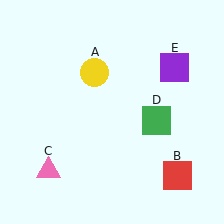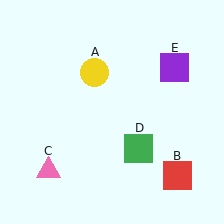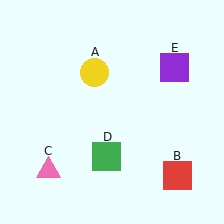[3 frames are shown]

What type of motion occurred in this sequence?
The green square (object D) rotated clockwise around the center of the scene.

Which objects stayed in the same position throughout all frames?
Yellow circle (object A) and red square (object B) and pink triangle (object C) and purple square (object E) remained stationary.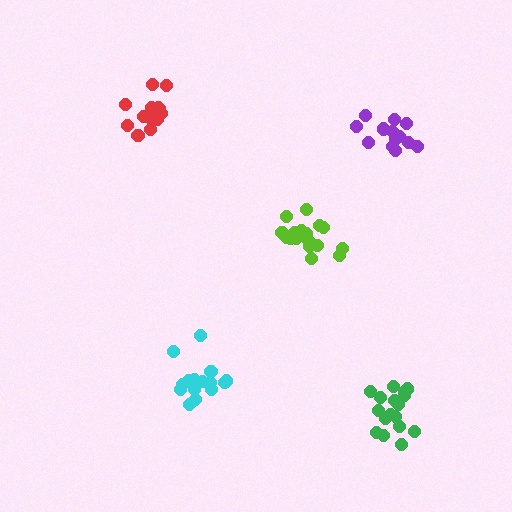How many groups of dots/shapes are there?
There are 5 groups.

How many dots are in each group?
Group 1: 18 dots, Group 2: 15 dots, Group 3: 17 dots, Group 4: 14 dots, Group 5: 14 dots (78 total).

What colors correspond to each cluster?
The clusters are colored: lime, cyan, green, purple, red.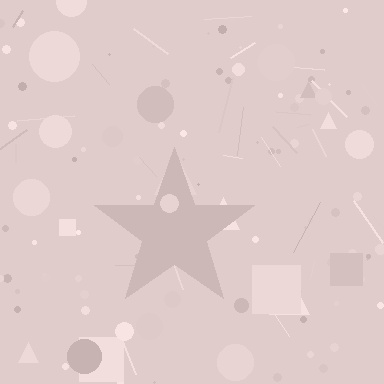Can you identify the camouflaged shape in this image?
The camouflaged shape is a star.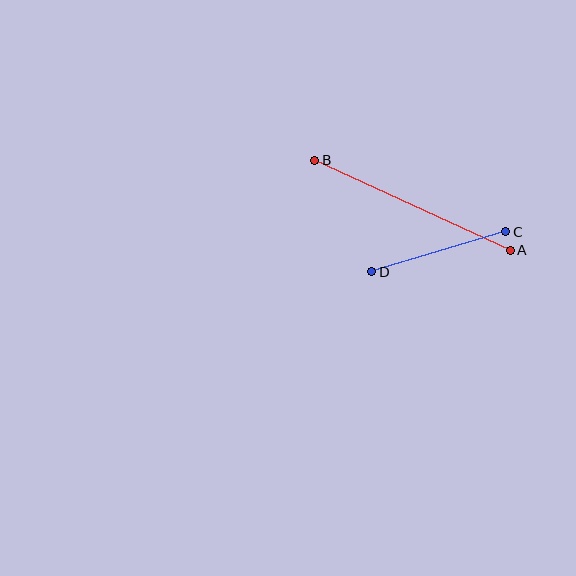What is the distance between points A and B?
The distance is approximately 215 pixels.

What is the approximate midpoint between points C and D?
The midpoint is at approximately (439, 252) pixels.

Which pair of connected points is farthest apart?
Points A and B are farthest apart.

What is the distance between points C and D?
The distance is approximately 140 pixels.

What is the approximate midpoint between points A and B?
The midpoint is at approximately (413, 205) pixels.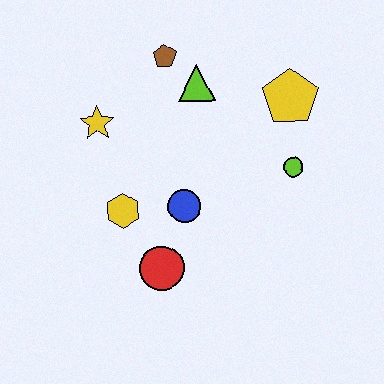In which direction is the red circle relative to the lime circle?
The red circle is to the left of the lime circle.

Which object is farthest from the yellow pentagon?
The red circle is farthest from the yellow pentagon.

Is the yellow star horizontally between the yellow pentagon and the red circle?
No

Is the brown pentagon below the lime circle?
No